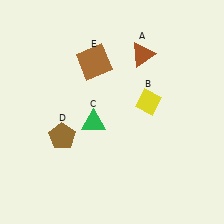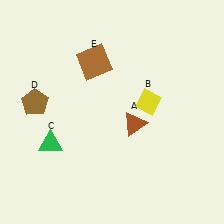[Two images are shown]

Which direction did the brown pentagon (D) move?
The brown pentagon (D) moved up.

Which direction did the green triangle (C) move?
The green triangle (C) moved left.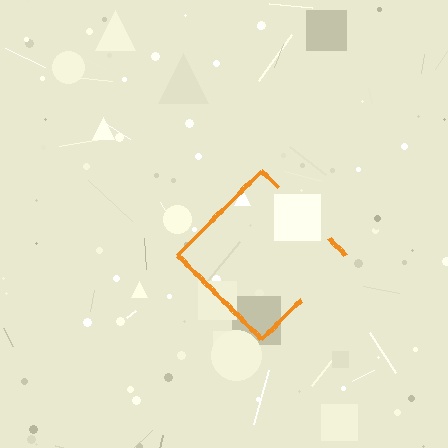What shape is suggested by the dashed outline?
The dashed outline suggests a diamond.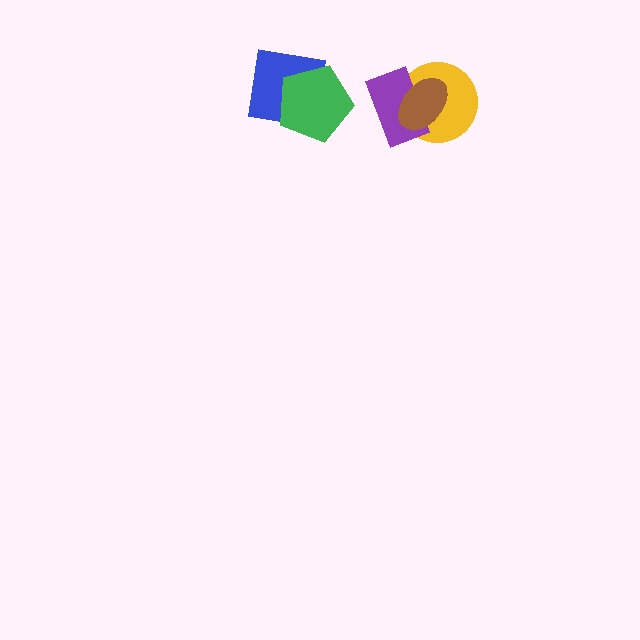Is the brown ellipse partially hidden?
No, no other shape covers it.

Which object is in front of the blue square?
The green pentagon is in front of the blue square.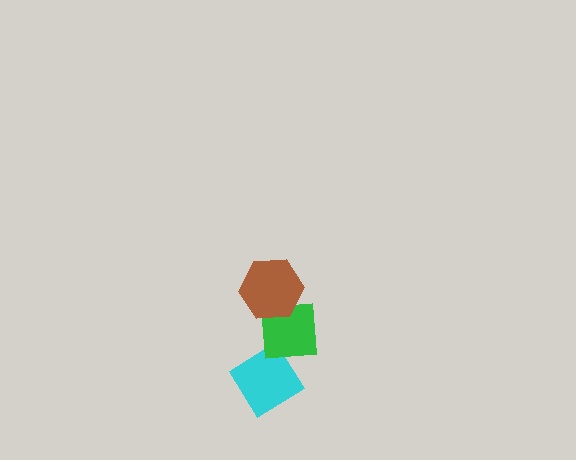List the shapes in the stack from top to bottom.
From top to bottom: the brown hexagon, the green square, the cyan diamond.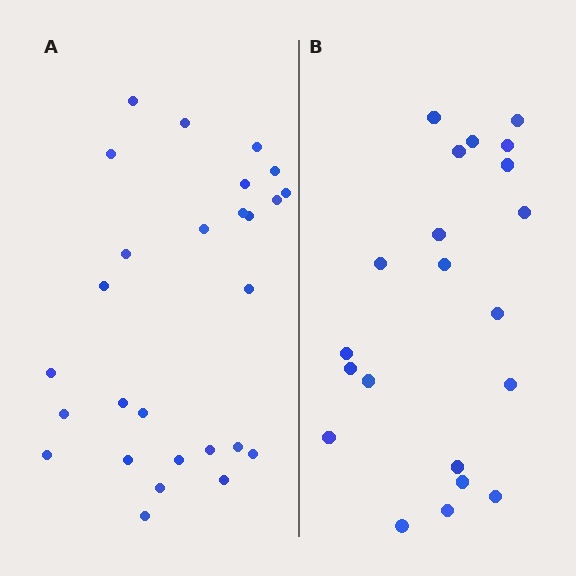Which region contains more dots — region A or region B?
Region A (the left region) has more dots.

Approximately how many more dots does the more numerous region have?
Region A has about 6 more dots than region B.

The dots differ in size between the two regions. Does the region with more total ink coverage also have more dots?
No. Region B has more total ink coverage because its dots are larger, but region A actually contains more individual dots. Total area can be misleading — the number of items is what matters here.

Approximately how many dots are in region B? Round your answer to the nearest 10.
About 20 dots. (The exact count is 21, which rounds to 20.)